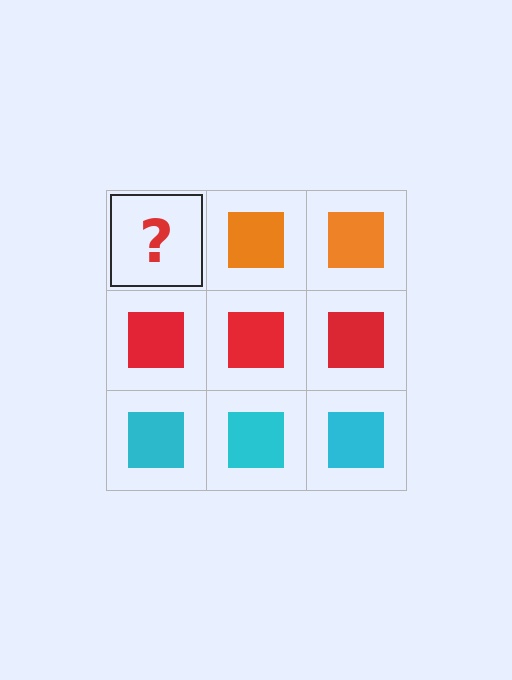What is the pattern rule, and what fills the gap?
The rule is that each row has a consistent color. The gap should be filled with an orange square.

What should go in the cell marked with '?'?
The missing cell should contain an orange square.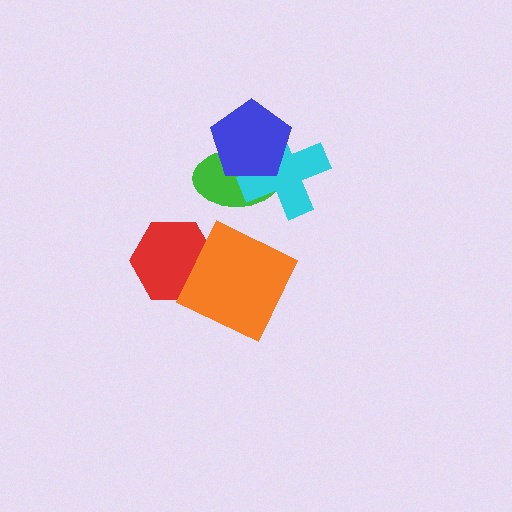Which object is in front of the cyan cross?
The blue pentagon is in front of the cyan cross.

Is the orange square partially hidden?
No, no other shape covers it.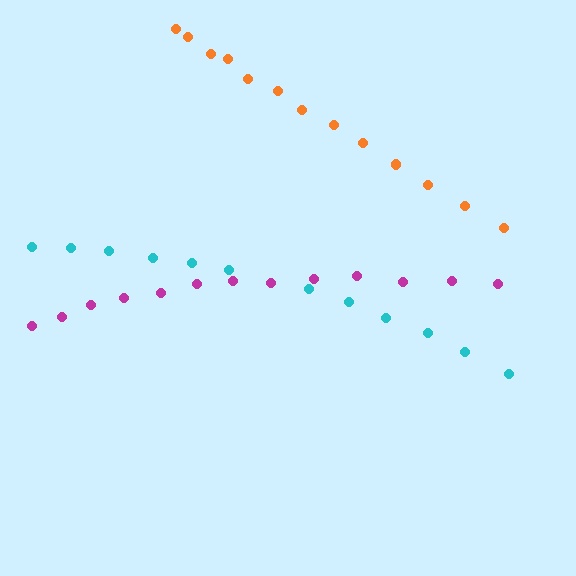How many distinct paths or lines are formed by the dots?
There are 3 distinct paths.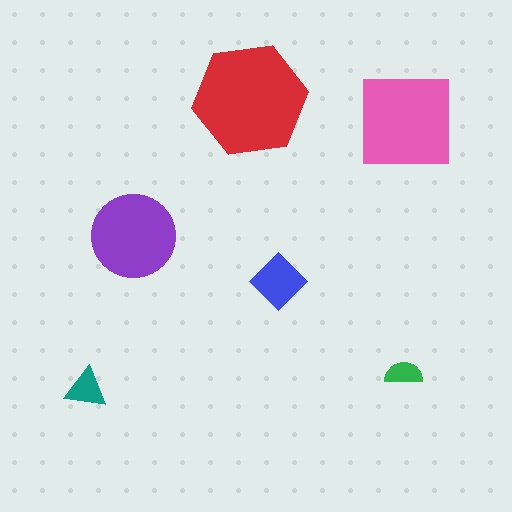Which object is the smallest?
The green semicircle.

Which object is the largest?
The red hexagon.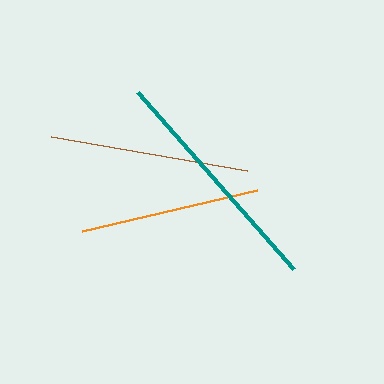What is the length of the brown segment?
The brown segment is approximately 199 pixels long.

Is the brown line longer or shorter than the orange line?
The brown line is longer than the orange line.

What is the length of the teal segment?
The teal segment is approximately 236 pixels long.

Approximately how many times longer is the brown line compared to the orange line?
The brown line is approximately 1.1 times the length of the orange line.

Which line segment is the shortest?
The orange line is the shortest at approximately 179 pixels.